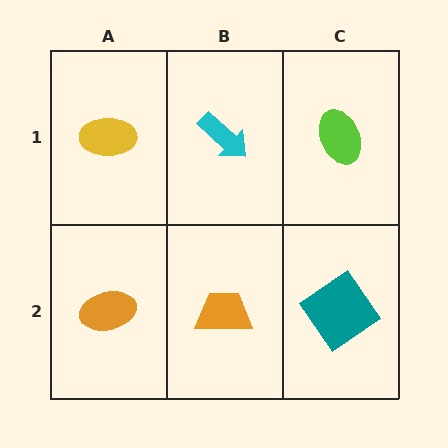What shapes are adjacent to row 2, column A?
A yellow ellipse (row 1, column A), an orange trapezoid (row 2, column B).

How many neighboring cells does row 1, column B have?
3.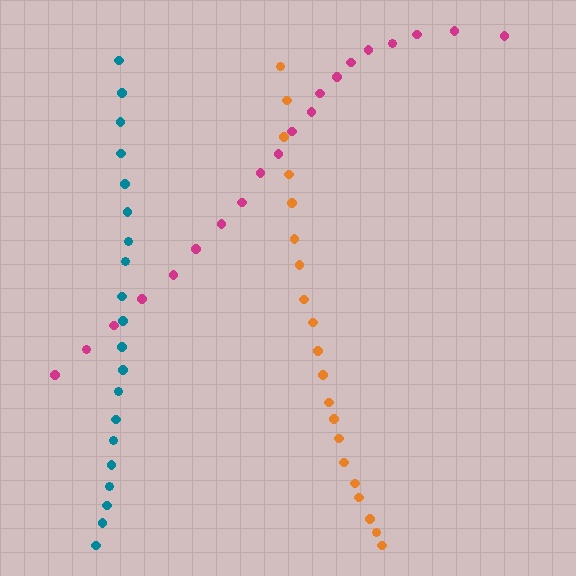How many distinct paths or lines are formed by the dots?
There are 3 distinct paths.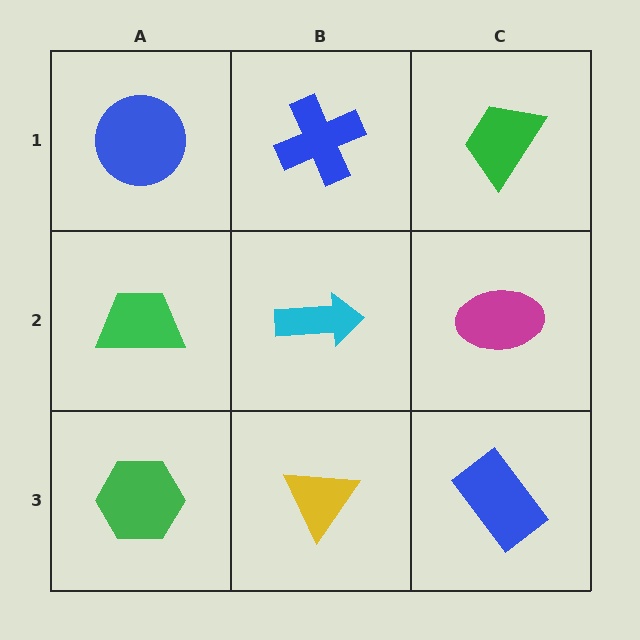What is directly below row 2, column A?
A green hexagon.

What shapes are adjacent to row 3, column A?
A green trapezoid (row 2, column A), a yellow triangle (row 3, column B).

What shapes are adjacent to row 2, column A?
A blue circle (row 1, column A), a green hexagon (row 3, column A), a cyan arrow (row 2, column B).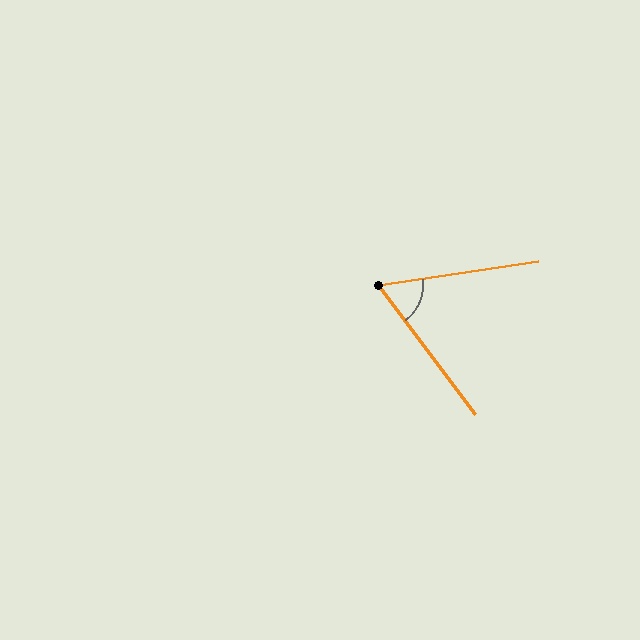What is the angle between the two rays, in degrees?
Approximately 62 degrees.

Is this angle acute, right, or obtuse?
It is acute.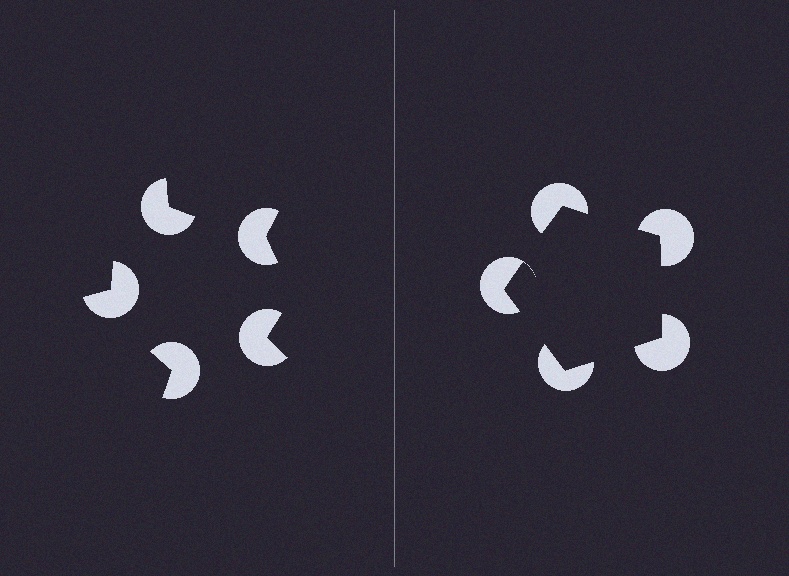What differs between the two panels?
The pac-man discs are positioned identically on both sides; only the wedge orientations differ. On the right they align to a pentagon; on the left they are misaligned.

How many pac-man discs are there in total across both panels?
10 — 5 on each side.